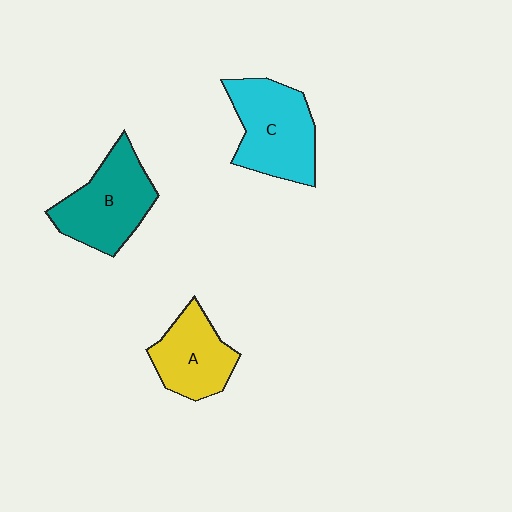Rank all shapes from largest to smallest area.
From largest to smallest: C (cyan), B (teal), A (yellow).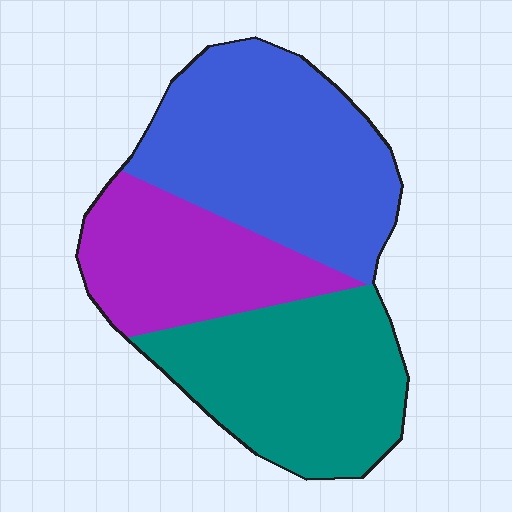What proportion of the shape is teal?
Teal covers around 35% of the shape.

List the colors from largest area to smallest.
From largest to smallest: blue, teal, purple.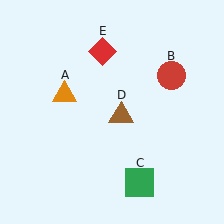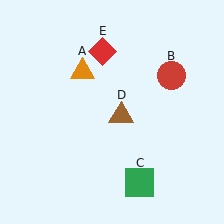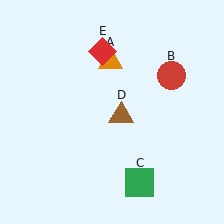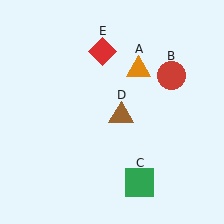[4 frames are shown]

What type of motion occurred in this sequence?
The orange triangle (object A) rotated clockwise around the center of the scene.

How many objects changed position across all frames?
1 object changed position: orange triangle (object A).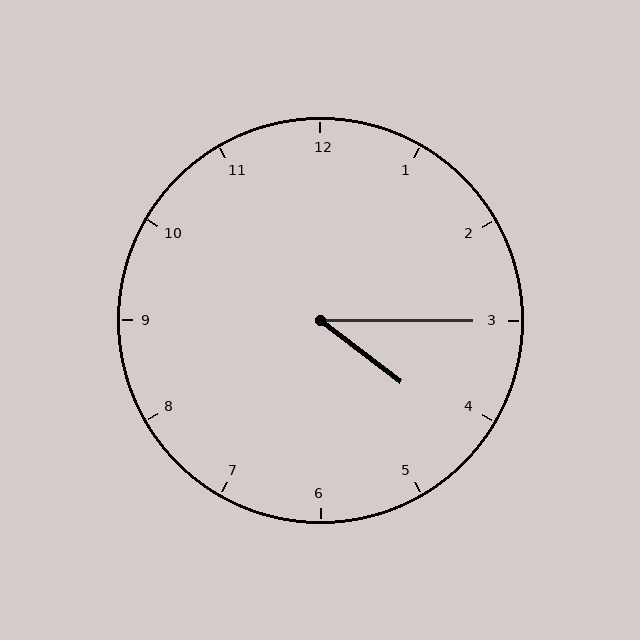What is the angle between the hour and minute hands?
Approximately 38 degrees.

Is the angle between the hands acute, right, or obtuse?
It is acute.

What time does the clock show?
4:15.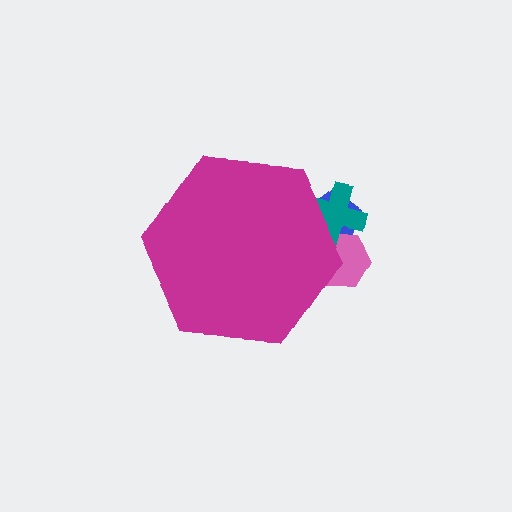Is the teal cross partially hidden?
Yes, the teal cross is partially hidden behind the magenta hexagon.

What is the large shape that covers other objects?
A magenta hexagon.